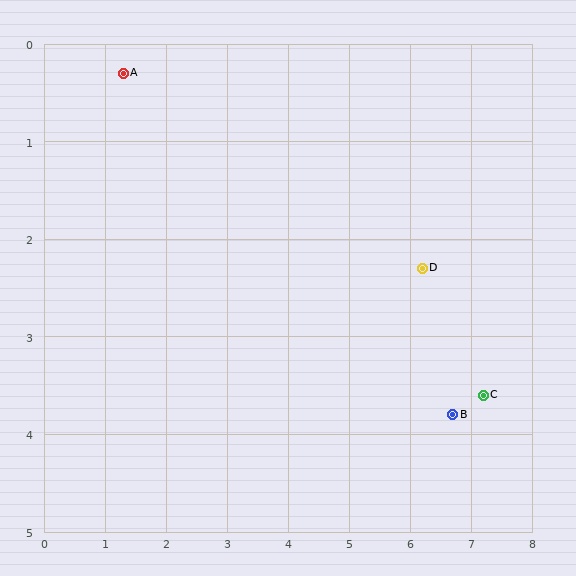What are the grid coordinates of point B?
Point B is at approximately (6.7, 3.8).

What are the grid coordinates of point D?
Point D is at approximately (6.2, 2.3).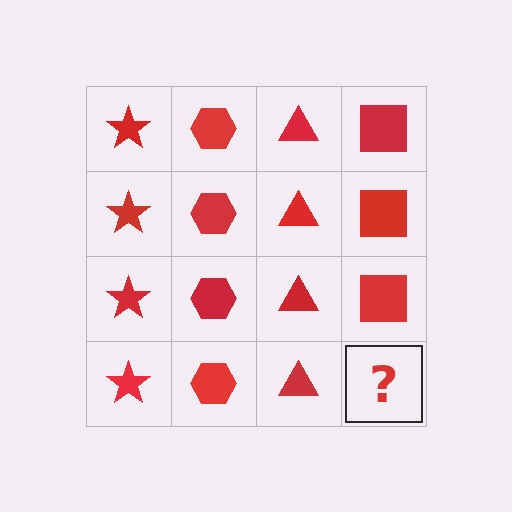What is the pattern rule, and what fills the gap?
The rule is that each column has a consistent shape. The gap should be filled with a red square.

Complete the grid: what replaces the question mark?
The question mark should be replaced with a red square.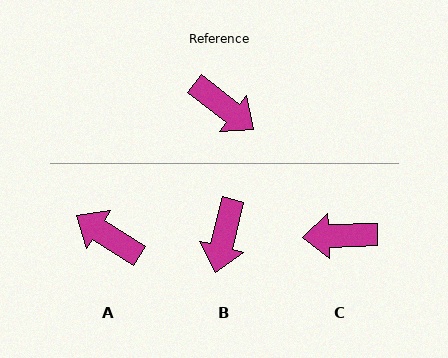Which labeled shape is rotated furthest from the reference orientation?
A, about 175 degrees away.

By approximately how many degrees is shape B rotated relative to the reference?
Approximately 66 degrees clockwise.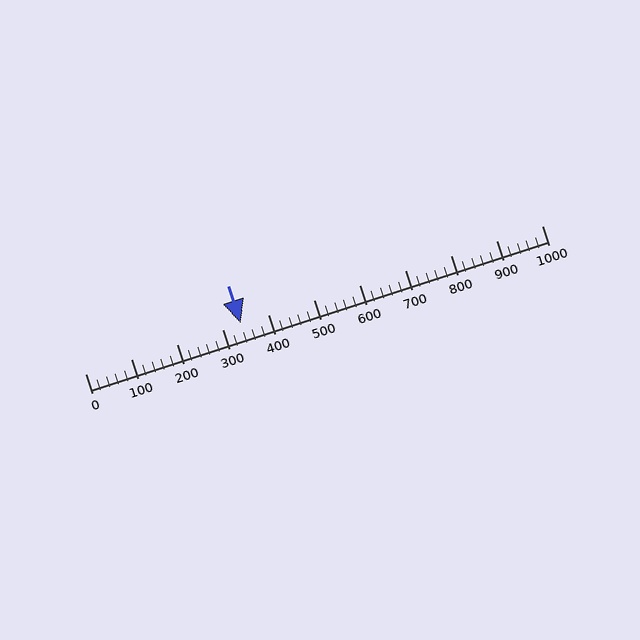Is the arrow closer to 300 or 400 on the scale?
The arrow is closer to 300.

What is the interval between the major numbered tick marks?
The major tick marks are spaced 100 units apart.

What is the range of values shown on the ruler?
The ruler shows values from 0 to 1000.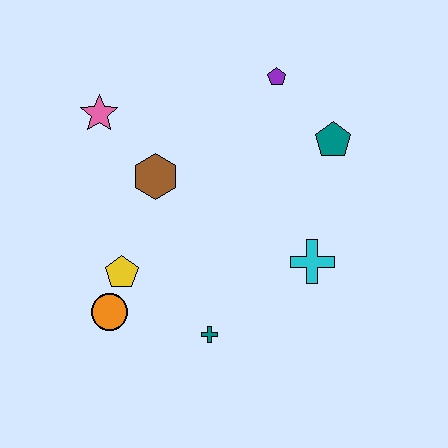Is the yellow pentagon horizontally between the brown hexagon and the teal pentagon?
No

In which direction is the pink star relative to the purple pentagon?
The pink star is to the left of the purple pentagon.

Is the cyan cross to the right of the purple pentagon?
Yes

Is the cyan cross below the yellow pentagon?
No